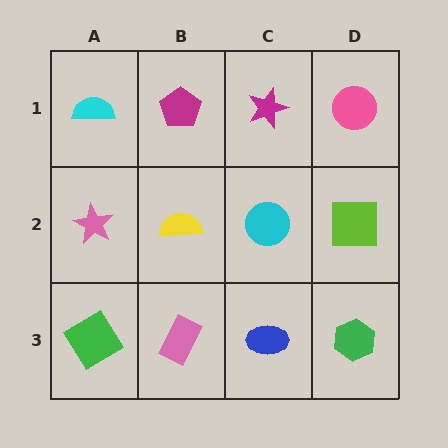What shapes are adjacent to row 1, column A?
A pink star (row 2, column A), a magenta pentagon (row 1, column B).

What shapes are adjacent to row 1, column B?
A yellow semicircle (row 2, column B), a cyan semicircle (row 1, column A), a magenta star (row 1, column C).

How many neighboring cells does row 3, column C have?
3.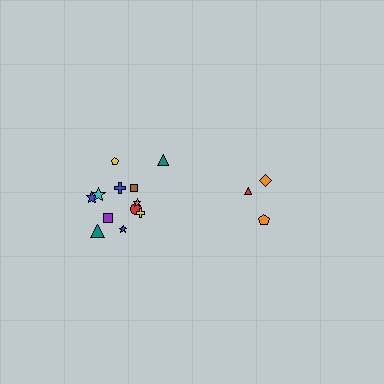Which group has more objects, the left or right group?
The left group.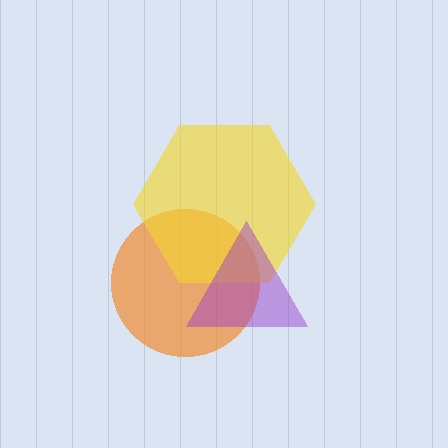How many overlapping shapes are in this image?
There are 3 overlapping shapes in the image.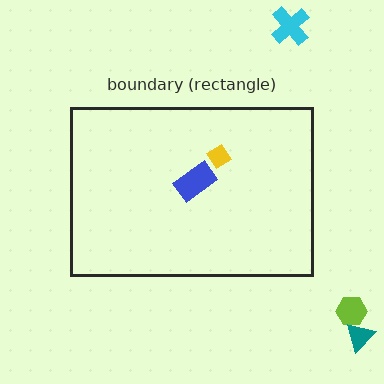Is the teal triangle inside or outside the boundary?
Outside.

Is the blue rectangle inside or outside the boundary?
Inside.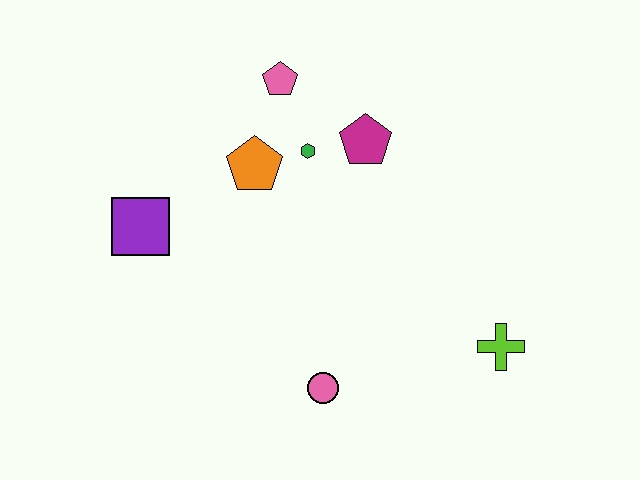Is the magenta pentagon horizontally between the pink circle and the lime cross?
Yes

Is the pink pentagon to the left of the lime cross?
Yes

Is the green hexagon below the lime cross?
No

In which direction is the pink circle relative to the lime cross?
The pink circle is to the left of the lime cross.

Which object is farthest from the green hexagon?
The lime cross is farthest from the green hexagon.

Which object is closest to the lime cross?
The pink circle is closest to the lime cross.